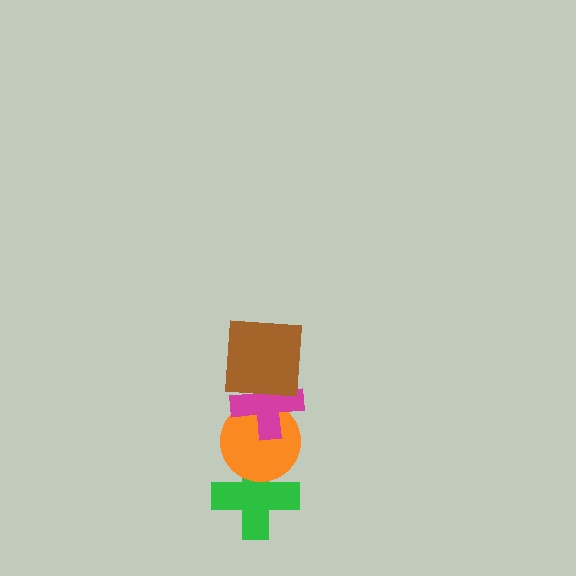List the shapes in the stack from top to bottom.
From top to bottom: the brown square, the magenta cross, the orange circle, the green cross.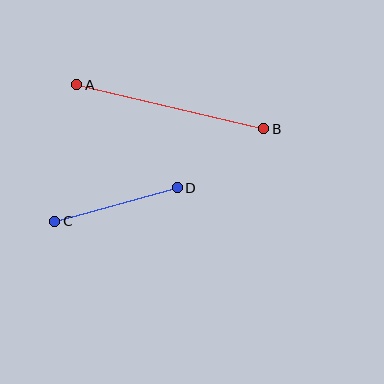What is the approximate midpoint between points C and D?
The midpoint is at approximately (116, 205) pixels.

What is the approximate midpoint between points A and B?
The midpoint is at approximately (170, 107) pixels.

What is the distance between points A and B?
The distance is approximately 192 pixels.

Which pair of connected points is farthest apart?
Points A and B are farthest apart.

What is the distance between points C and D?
The distance is approximately 127 pixels.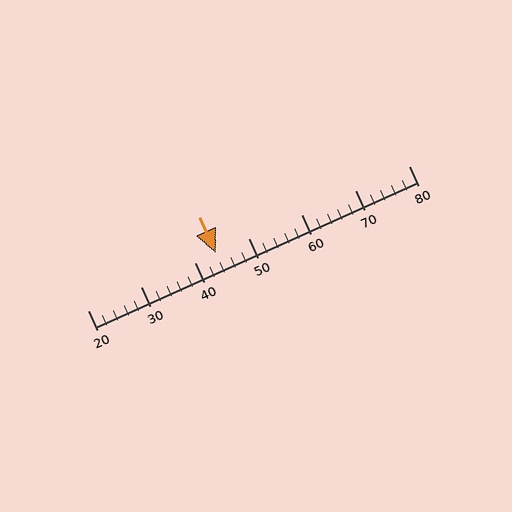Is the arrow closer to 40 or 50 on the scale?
The arrow is closer to 40.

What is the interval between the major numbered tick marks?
The major tick marks are spaced 10 units apart.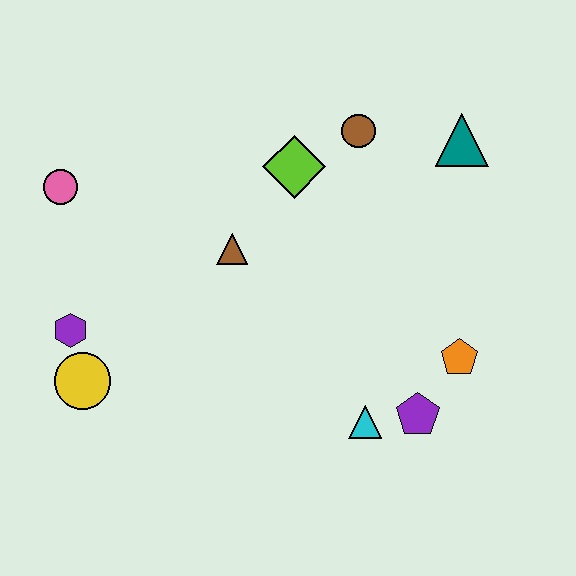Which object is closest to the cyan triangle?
The purple pentagon is closest to the cyan triangle.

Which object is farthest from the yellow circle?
The teal triangle is farthest from the yellow circle.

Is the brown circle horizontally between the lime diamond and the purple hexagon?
No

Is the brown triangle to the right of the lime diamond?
No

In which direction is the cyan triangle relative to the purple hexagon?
The cyan triangle is to the right of the purple hexagon.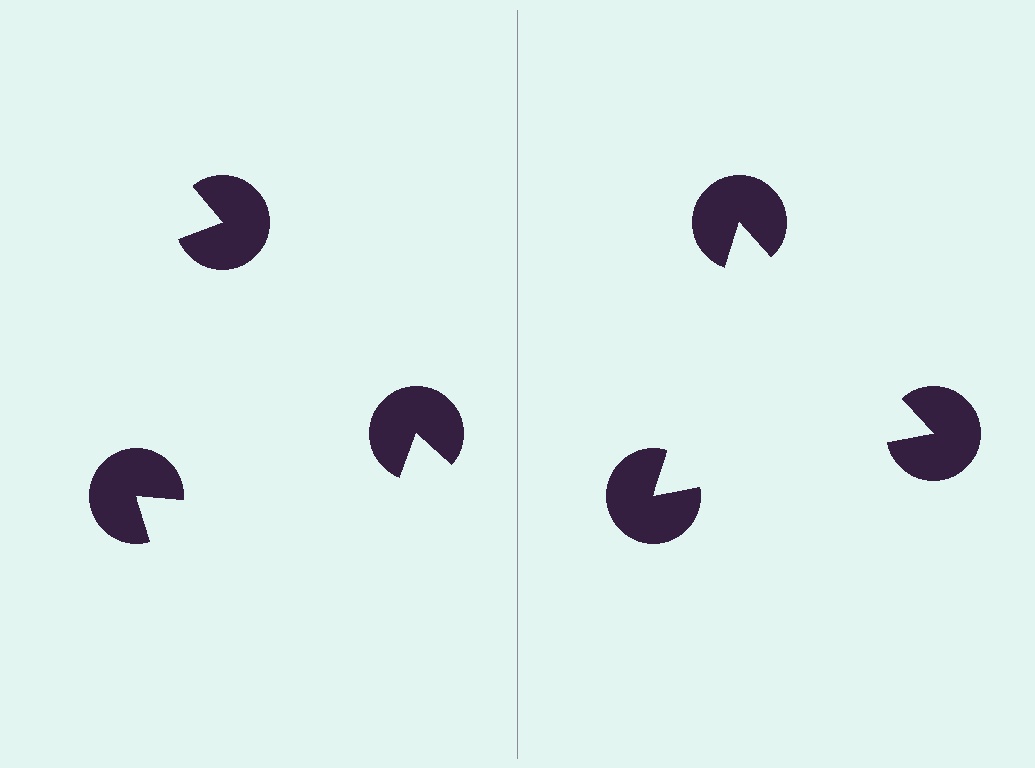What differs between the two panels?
The pac-man discs are positioned identically on both sides; only the wedge orientations differ. On the right they align to a triangle; on the left they are misaligned.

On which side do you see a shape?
An illusory triangle appears on the right side. On the left side the wedge cuts are rotated, so no coherent shape forms.